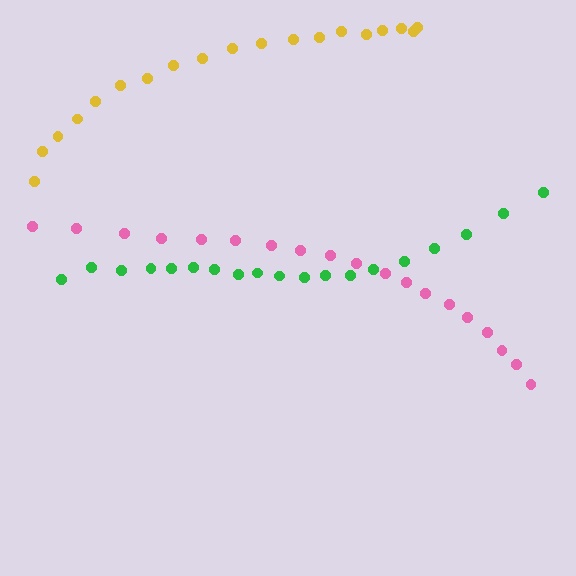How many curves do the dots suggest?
There are 3 distinct paths.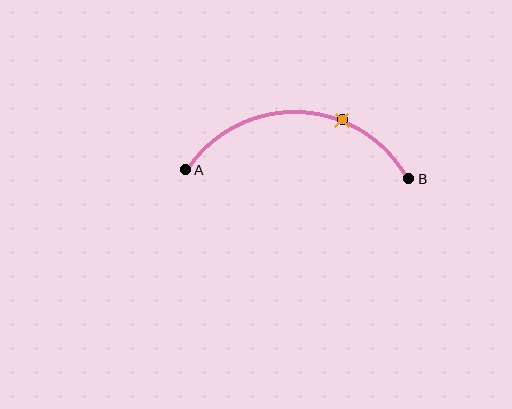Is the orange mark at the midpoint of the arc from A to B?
No. The orange mark lies on the arc but is closer to endpoint B. The arc midpoint would be at the point on the curve equidistant along the arc from both A and B.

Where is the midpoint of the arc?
The arc midpoint is the point on the curve farthest from the straight line joining A and B. It sits above that line.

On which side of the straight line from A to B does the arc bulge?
The arc bulges above the straight line connecting A and B.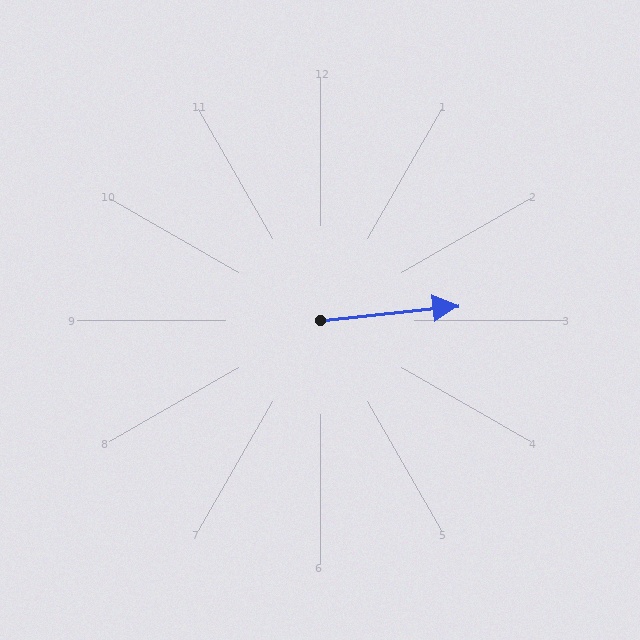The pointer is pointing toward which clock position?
Roughly 3 o'clock.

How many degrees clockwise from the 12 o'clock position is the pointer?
Approximately 84 degrees.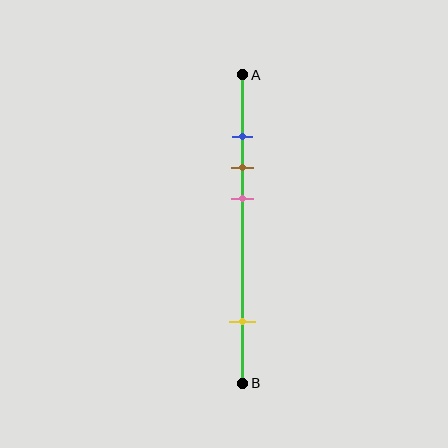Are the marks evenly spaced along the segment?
No, the marks are not evenly spaced.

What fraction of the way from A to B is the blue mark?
The blue mark is approximately 20% (0.2) of the way from A to B.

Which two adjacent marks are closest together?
The blue and brown marks are the closest adjacent pair.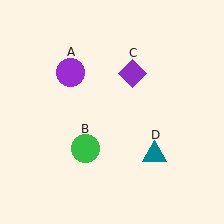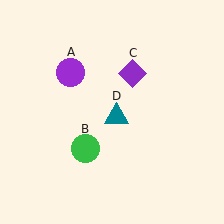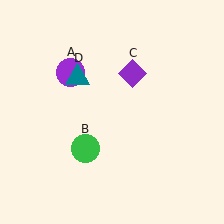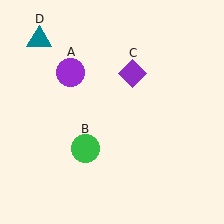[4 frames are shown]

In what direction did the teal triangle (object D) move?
The teal triangle (object D) moved up and to the left.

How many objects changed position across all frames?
1 object changed position: teal triangle (object D).